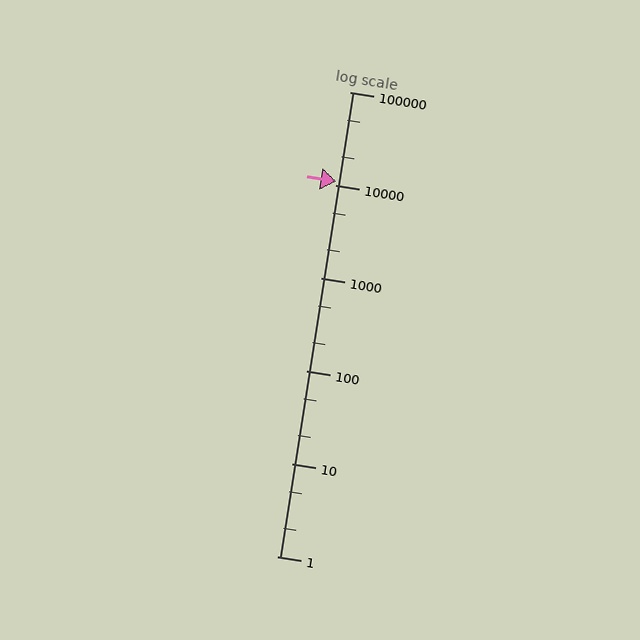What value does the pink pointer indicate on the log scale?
The pointer indicates approximately 11000.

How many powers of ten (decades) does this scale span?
The scale spans 5 decades, from 1 to 100000.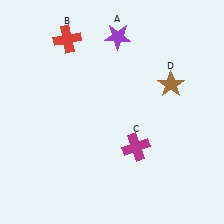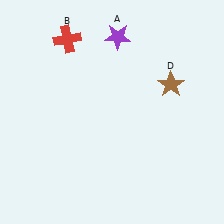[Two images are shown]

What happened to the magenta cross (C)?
The magenta cross (C) was removed in Image 2. It was in the bottom-right area of Image 1.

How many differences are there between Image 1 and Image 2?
There is 1 difference between the two images.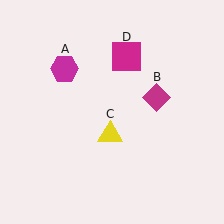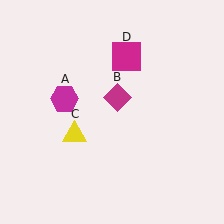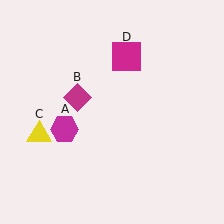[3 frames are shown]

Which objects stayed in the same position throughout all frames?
Magenta square (object D) remained stationary.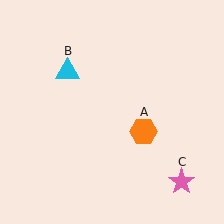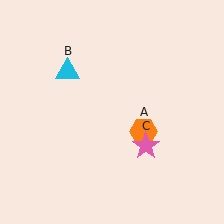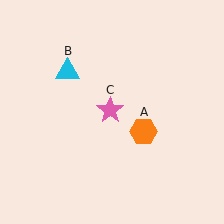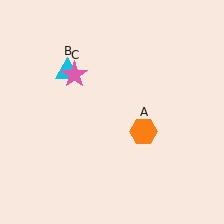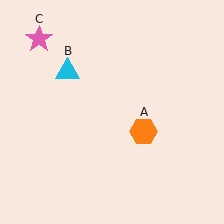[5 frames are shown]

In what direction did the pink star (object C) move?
The pink star (object C) moved up and to the left.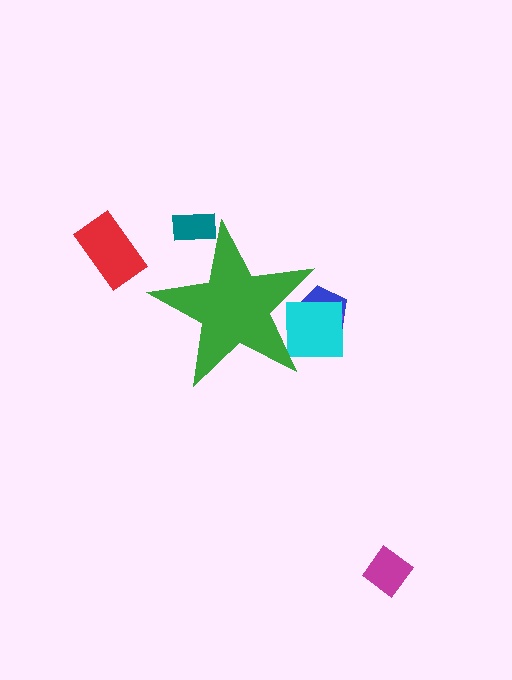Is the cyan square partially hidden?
Yes, the cyan square is partially hidden behind the green star.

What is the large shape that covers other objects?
A green star.